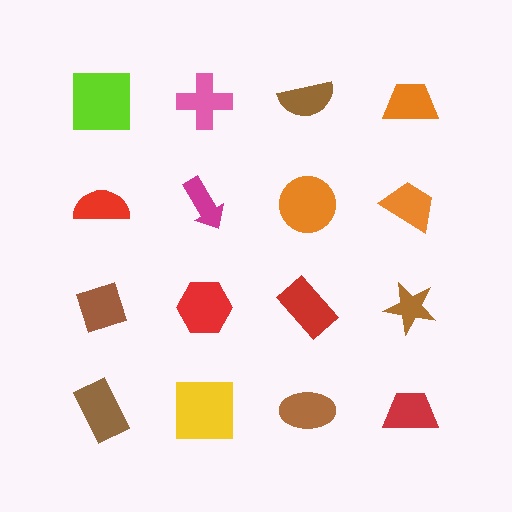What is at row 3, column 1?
A brown diamond.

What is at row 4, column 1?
A brown rectangle.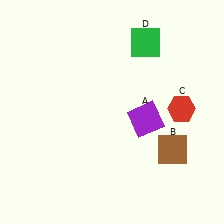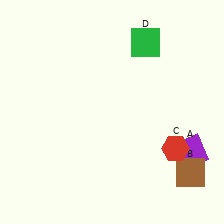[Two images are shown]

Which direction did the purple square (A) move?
The purple square (A) moved right.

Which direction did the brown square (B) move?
The brown square (B) moved down.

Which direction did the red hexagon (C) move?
The red hexagon (C) moved down.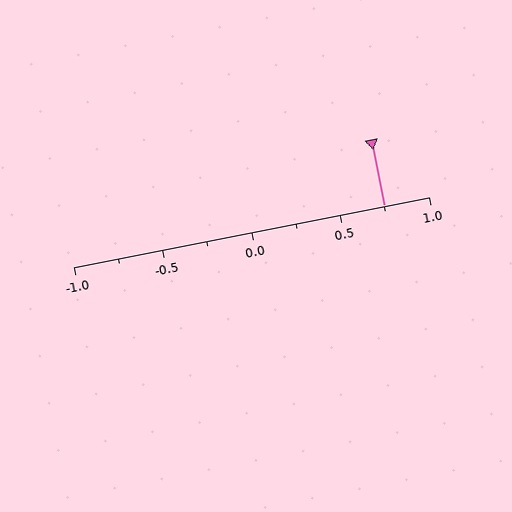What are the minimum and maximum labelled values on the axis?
The axis runs from -1.0 to 1.0.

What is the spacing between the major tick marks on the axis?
The major ticks are spaced 0.5 apart.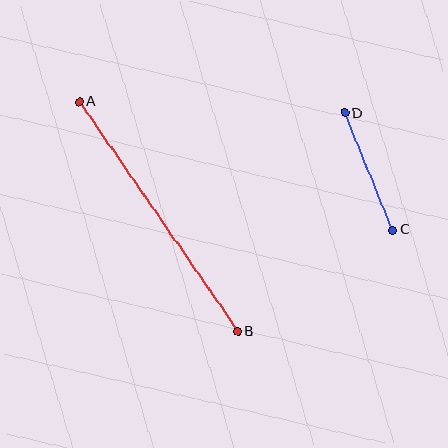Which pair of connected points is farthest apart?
Points A and B are farthest apart.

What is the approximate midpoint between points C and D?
The midpoint is at approximately (369, 171) pixels.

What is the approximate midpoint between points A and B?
The midpoint is at approximately (159, 217) pixels.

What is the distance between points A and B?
The distance is approximately 279 pixels.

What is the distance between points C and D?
The distance is approximately 126 pixels.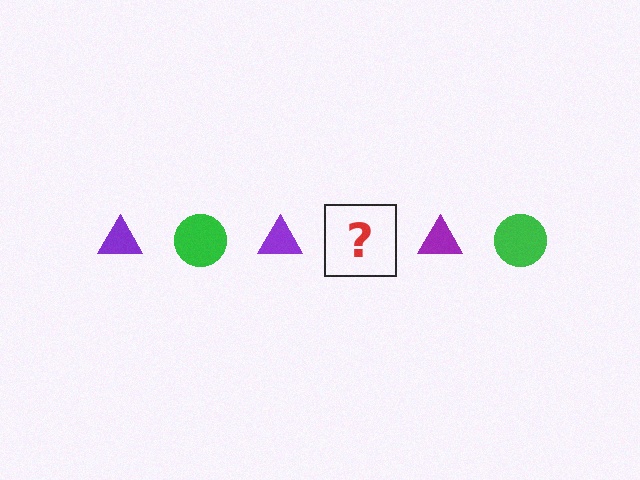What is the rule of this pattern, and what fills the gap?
The rule is that the pattern alternates between purple triangle and green circle. The gap should be filled with a green circle.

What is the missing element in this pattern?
The missing element is a green circle.